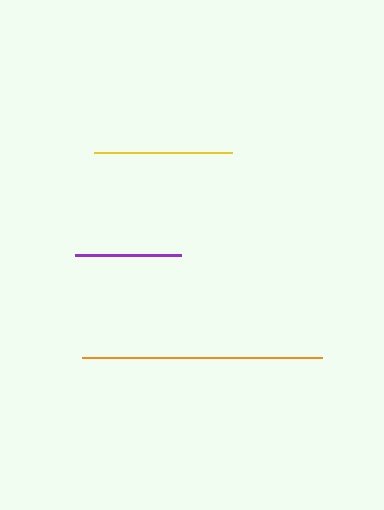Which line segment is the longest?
The orange line is the longest at approximately 240 pixels.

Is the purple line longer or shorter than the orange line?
The orange line is longer than the purple line.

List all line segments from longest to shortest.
From longest to shortest: orange, yellow, purple.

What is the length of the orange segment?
The orange segment is approximately 240 pixels long.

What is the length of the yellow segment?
The yellow segment is approximately 138 pixels long.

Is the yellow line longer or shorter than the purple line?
The yellow line is longer than the purple line.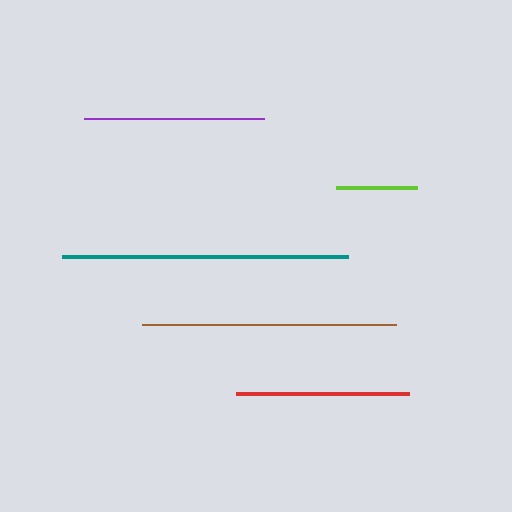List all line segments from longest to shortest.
From longest to shortest: teal, brown, purple, red, lime.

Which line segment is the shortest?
The lime line is the shortest at approximately 81 pixels.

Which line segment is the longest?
The teal line is the longest at approximately 285 pixels.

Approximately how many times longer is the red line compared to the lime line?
The red line is approximately 2.1 times the length of the lime line.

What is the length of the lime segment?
The lime segment is approximately 81 pixels long.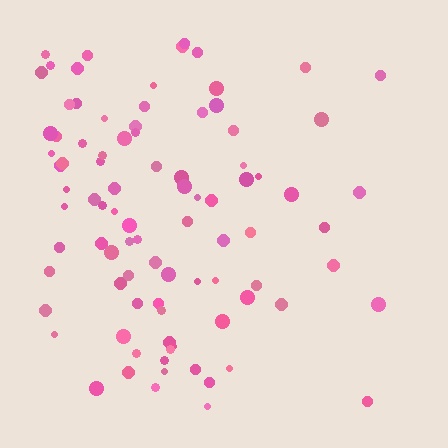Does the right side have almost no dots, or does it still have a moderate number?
Still a moderate number, just noticeably fewer than the left.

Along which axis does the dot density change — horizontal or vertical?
Horizontal.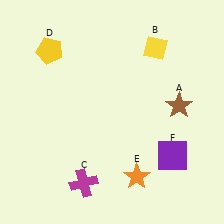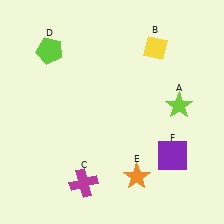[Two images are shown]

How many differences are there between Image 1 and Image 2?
There are 2 differences between the two images.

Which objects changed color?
A changed from brown to lime. D changed from yellow to lime.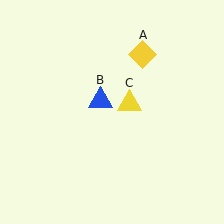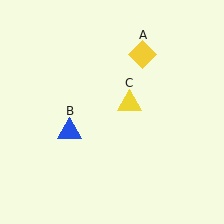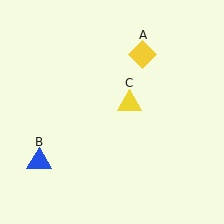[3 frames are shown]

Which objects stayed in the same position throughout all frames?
Yellow diamond (object A) and yellow triangle (object C) remained stationary.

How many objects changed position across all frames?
1 object changed position: blue triangle (object B).